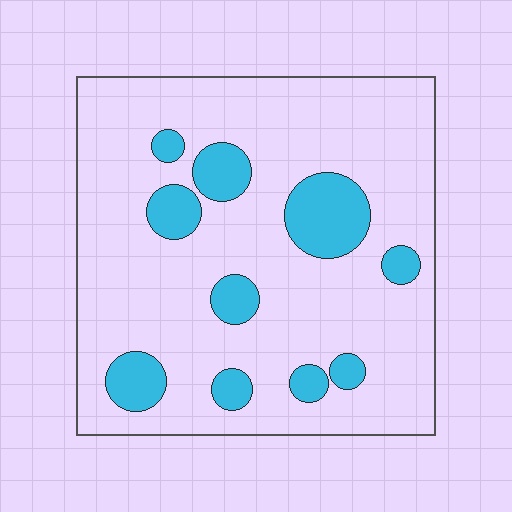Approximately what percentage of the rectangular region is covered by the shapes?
Approximately 15%.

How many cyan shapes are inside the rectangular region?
10.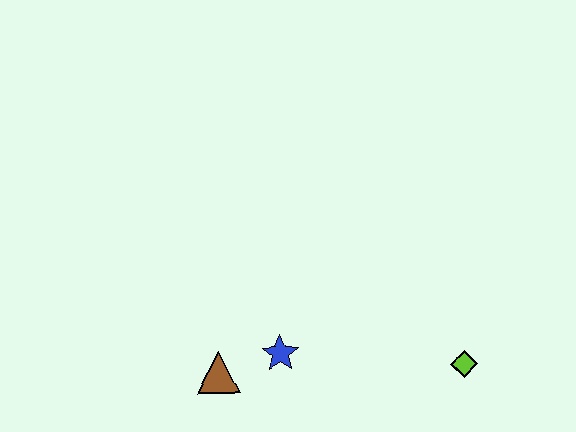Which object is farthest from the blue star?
The lime diamond is farthest from the blue star.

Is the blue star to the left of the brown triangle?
No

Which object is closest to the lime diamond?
The blue star is closest to the lime diamond.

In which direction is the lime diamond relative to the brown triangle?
The lime diamond is to the right of the brown triangle.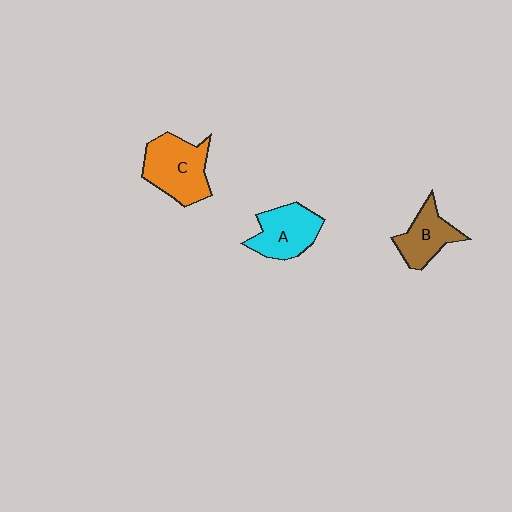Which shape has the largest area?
Shape C (orange).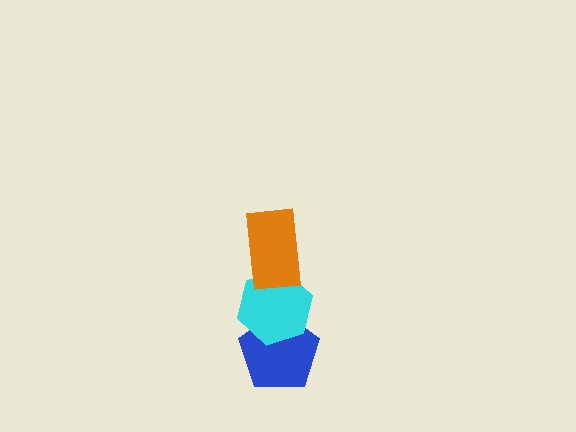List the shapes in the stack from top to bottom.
From top to bottom: the orange rectangle, the cyan hexagon, the blue pentagon.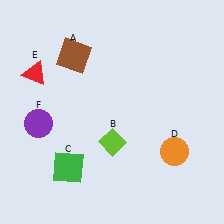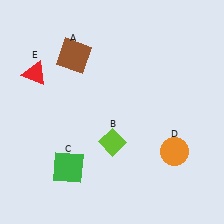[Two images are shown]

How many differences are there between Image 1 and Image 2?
There is 1 difference between the two images.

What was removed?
The purple circle (F) was removed in Image 2.